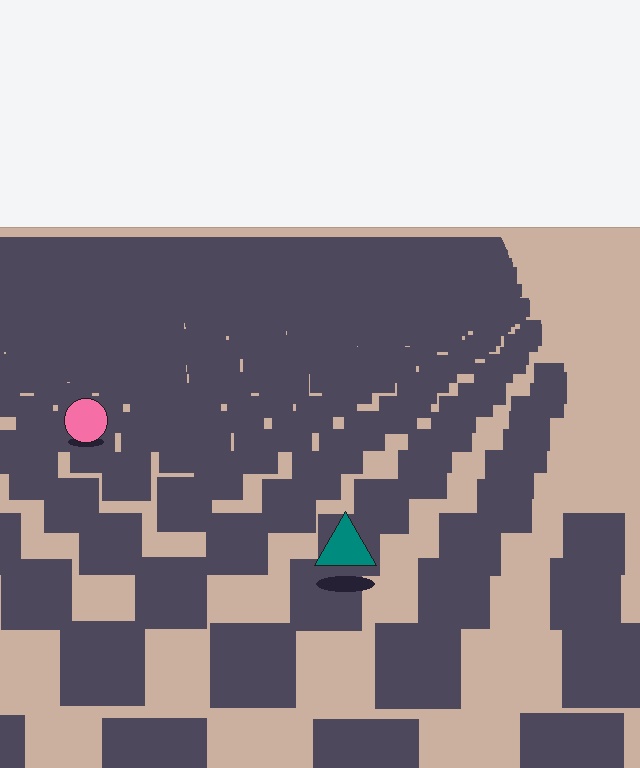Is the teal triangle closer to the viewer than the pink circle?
Yes. The teal triangle is closer — you can tell from the texture gradient: the ground texture is coarser near it.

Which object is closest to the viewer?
The teal triangle is closest. The texture marks near it are larger and more spread out.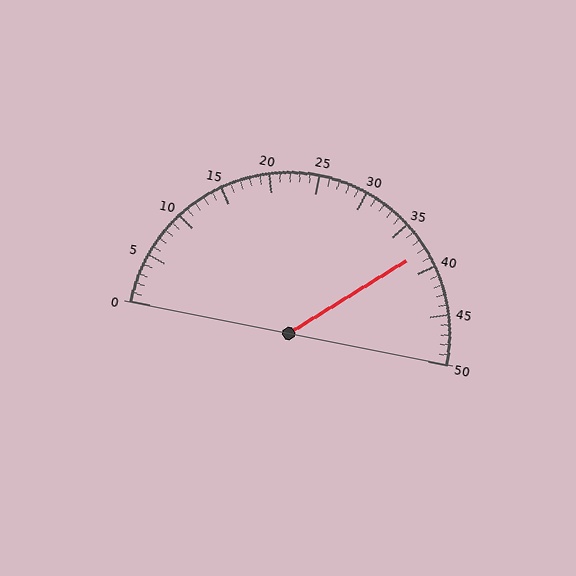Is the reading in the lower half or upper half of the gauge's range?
The reading is in the upper half of the range (0 to 50).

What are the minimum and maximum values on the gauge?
The gauge ranges from 0 to 50.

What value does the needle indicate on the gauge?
The needle indicates approximately 38.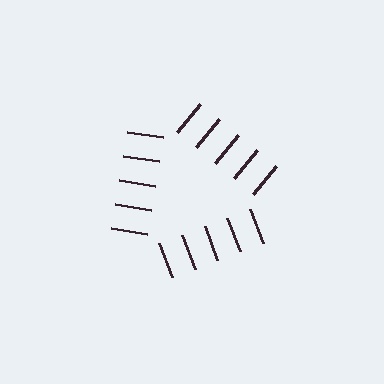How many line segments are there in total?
15 — 5 along each of the 3 edges.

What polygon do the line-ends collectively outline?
An illusory triangle — the line segments terminate on its edges but no continuous stroke is drawn.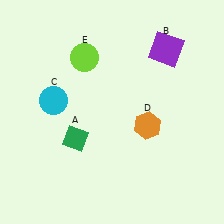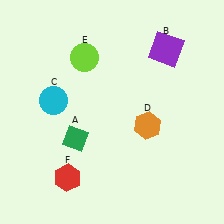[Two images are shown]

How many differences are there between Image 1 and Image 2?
There is 1 difference between the two images.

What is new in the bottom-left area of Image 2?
A red hexagon (F) was added in the bottom-left area of Image 2.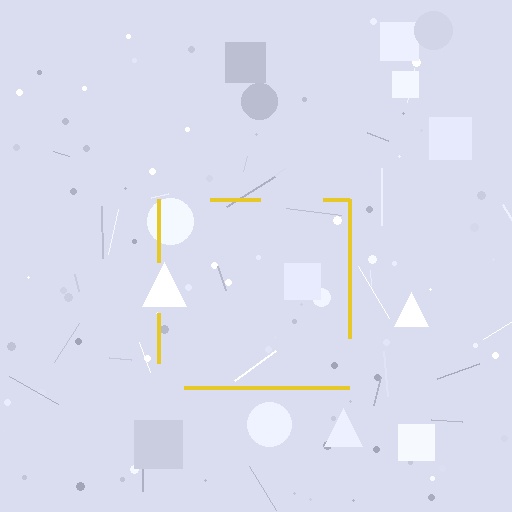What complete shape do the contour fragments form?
The contour fragments form a square.